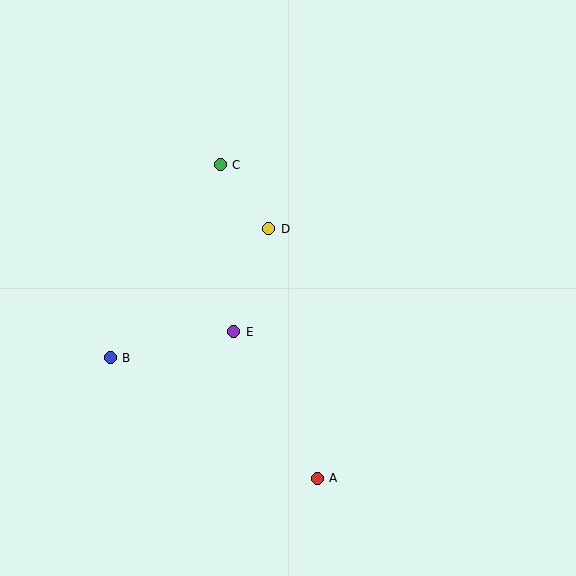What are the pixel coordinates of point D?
Point D is at (269, 229).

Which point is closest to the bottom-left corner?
Point B is closest to the bottom-left corner.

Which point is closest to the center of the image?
Point D at (269, 229) is closest to the center.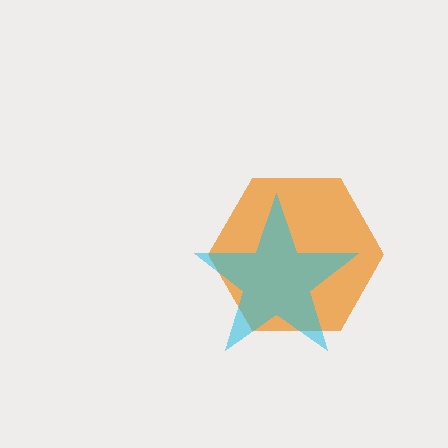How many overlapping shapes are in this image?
There are 2 overlapping shapes in the image.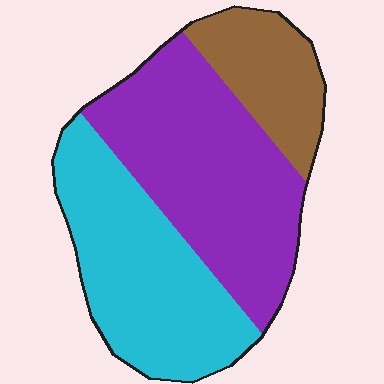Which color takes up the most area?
Purple, at roughly 45%.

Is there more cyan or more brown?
Cyan.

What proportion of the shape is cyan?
Cyan takes up about three eighths (3/8) of the shape.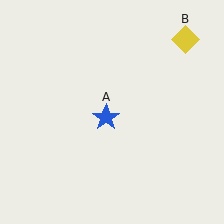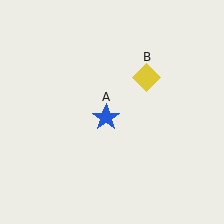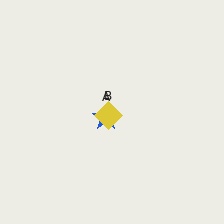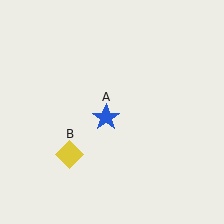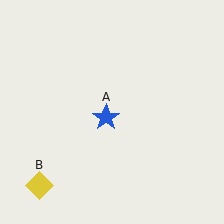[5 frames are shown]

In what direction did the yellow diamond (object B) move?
The yellow diamond (object B) moved down and to the left.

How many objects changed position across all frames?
1 object changed position: yellow diamond (object B).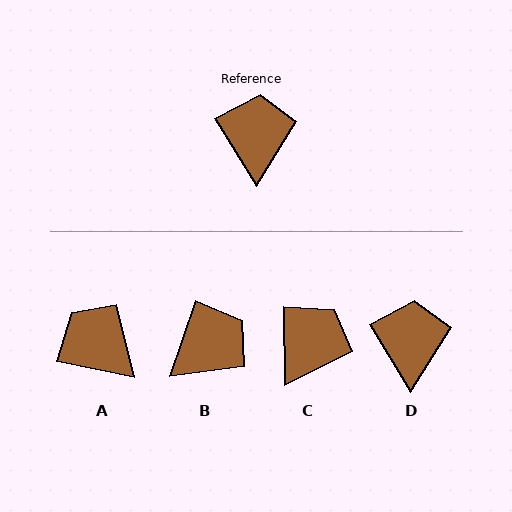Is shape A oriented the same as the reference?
No, it is off by about 46 degrees.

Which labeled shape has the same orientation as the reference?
D.